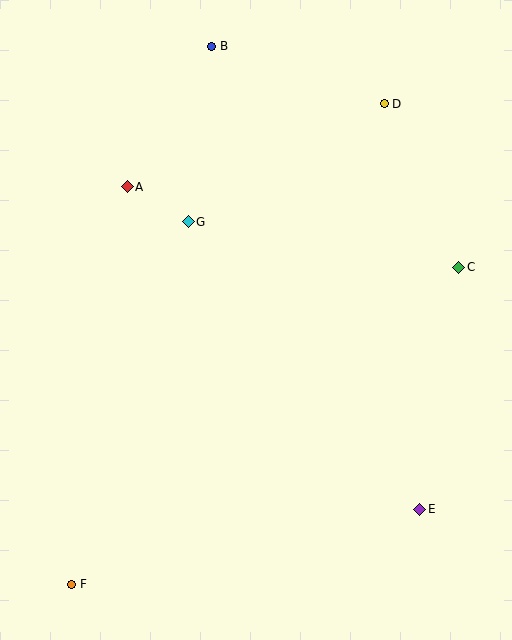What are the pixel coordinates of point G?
Point G is at (188, 222).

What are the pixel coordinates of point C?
Point C is at (459, 267).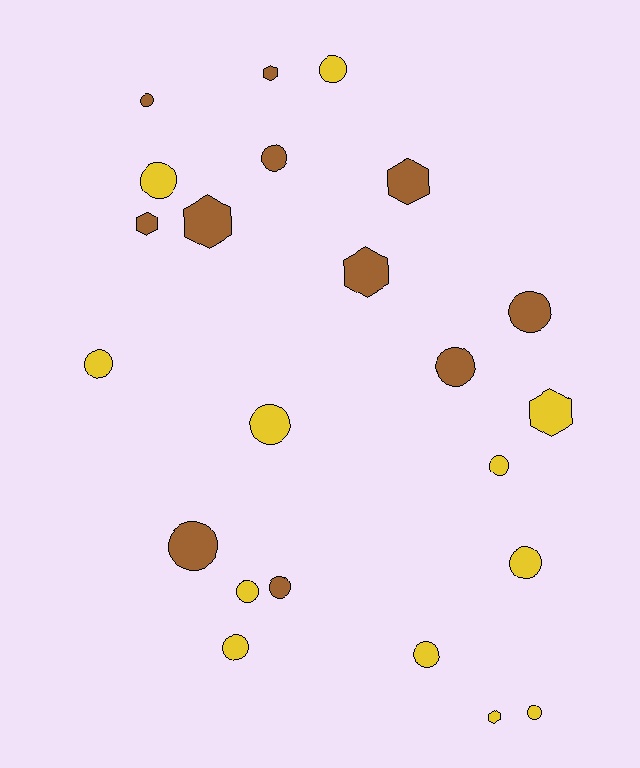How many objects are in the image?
There are 23 objects.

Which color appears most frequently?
Yellow, with 12 objects.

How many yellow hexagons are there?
There are 2 yellow hexagons.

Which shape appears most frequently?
Circle, with 16 objects.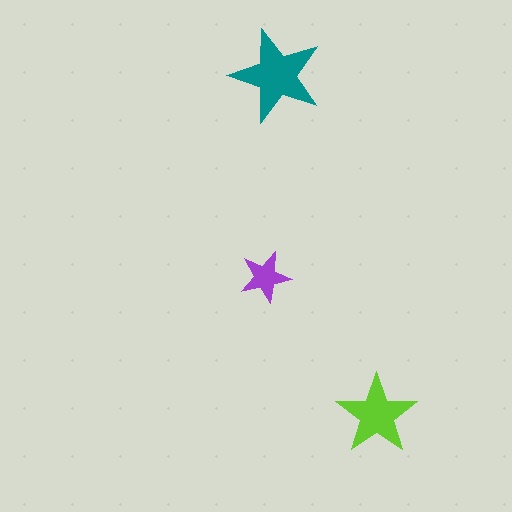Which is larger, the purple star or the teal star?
The teal one.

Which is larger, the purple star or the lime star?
The lime one.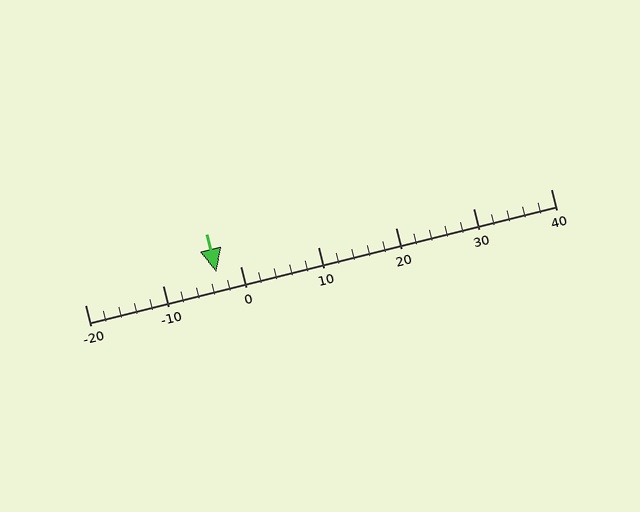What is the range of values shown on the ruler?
The ruler shows values from -20 to 40.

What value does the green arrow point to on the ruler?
The green arrow points to approximately -3.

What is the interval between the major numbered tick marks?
The major tick marks are spaced 10 units apart.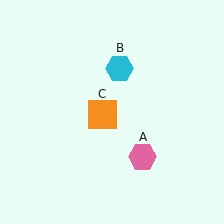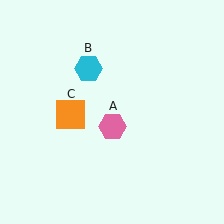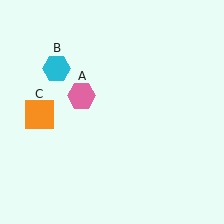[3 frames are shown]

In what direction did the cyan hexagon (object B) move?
The cyan hexagon (object B) moved left.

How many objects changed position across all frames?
3 objects changed position: pink hexagon (object A), cyan hexagon (object B), orange square (object C).